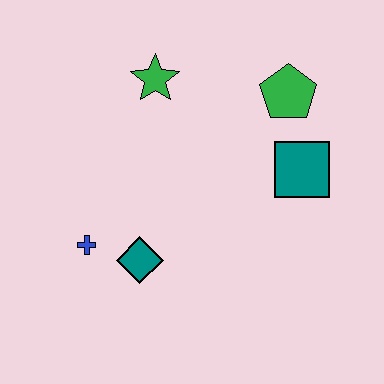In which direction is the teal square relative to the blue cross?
The teal square is to the right of the blue cross.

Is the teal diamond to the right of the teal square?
No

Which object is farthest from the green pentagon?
The blue cross is farthest from the green pentagon.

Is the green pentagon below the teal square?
No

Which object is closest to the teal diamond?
The blue cross is closest to the teal diamond.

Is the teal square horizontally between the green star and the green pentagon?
No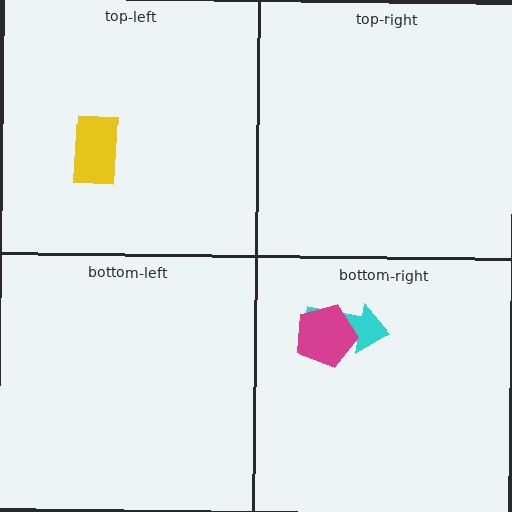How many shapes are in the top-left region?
1.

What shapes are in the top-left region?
The yellow rectangle.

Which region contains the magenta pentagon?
The bottom-right region.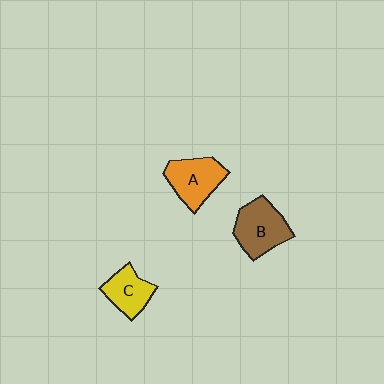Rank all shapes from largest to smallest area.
From largest to smallest: B (brown), A (orange), C (yellow).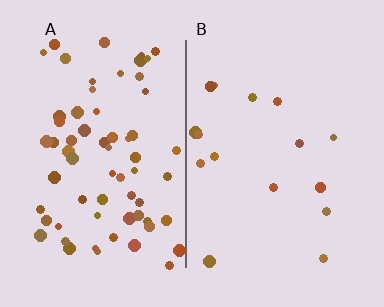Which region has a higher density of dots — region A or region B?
A (the left).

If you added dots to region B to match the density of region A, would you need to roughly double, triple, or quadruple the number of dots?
Approximately quadruple.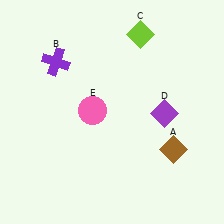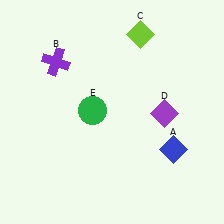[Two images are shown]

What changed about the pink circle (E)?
In Image 1, E is pink. In Image 2, it changed to green.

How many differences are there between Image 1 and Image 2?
There are 2 differences between the two images.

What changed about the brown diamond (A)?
In Image 1, A is brown. In Image 2, it changed to blue.